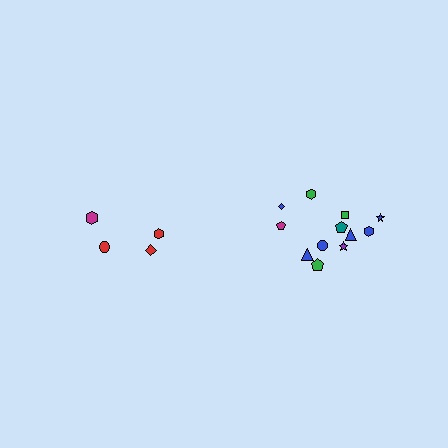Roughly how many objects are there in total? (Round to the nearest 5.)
Roughly 15 objects in total.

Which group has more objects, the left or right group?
The right group.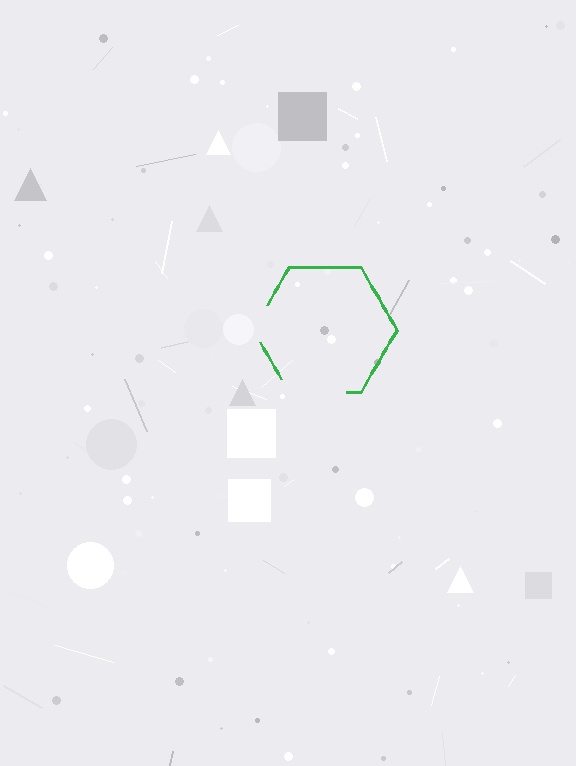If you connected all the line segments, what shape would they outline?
They would outline a hexagon.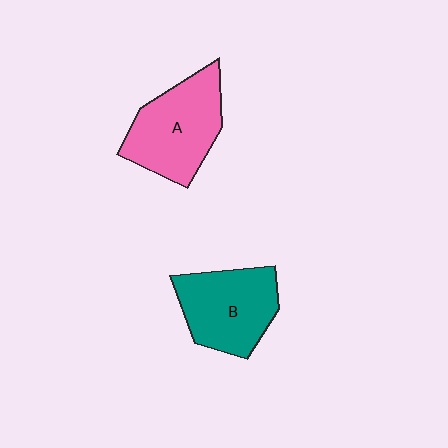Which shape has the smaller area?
Shape B (teal).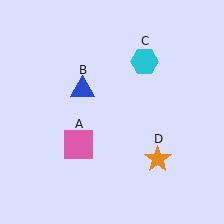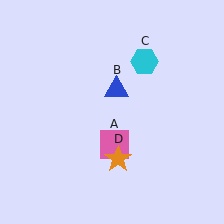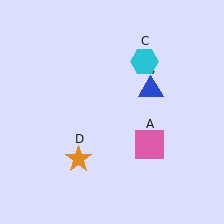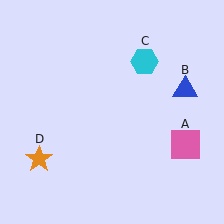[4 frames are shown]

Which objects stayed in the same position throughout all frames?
Cyan hexagon (object C) remained stationary.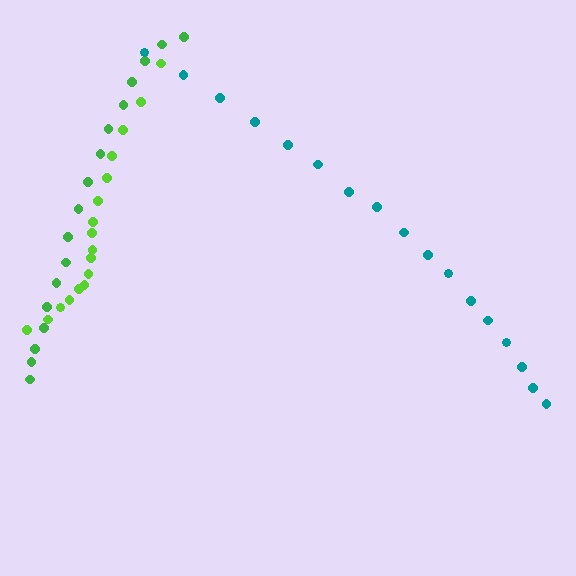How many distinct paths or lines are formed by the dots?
There are 3 distinct paths.